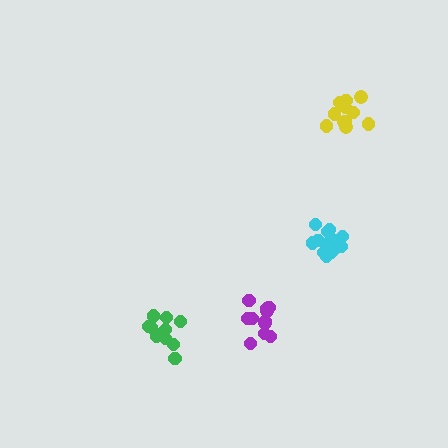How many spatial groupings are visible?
There are 4 spatial groupings.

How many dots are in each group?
Group 1: 11 dots, Group 2: 14 dots, Group 3: 11 dots, Group 4: 11 dots (47 total).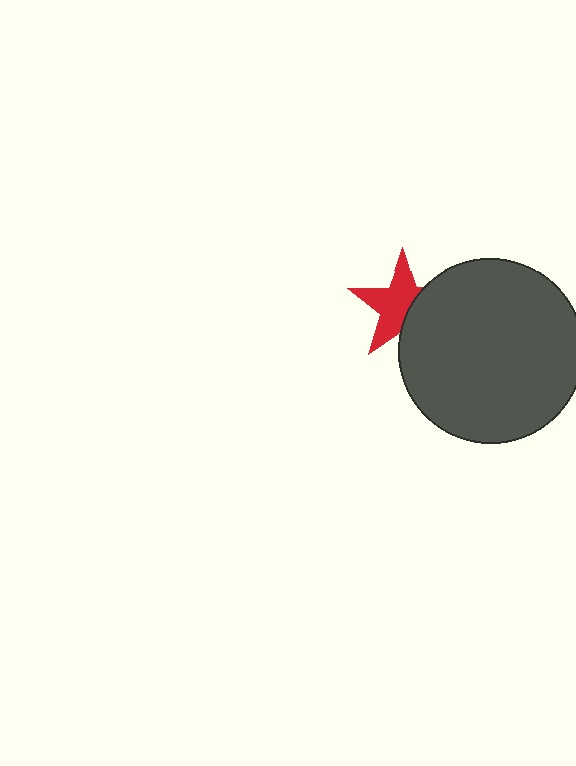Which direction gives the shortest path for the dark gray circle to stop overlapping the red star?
Moving right gives the shortest separation.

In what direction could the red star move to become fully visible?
The red star could move left. That would shift it out from behind the dark gray circle entirely.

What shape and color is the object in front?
The object in front is a dark gray circle.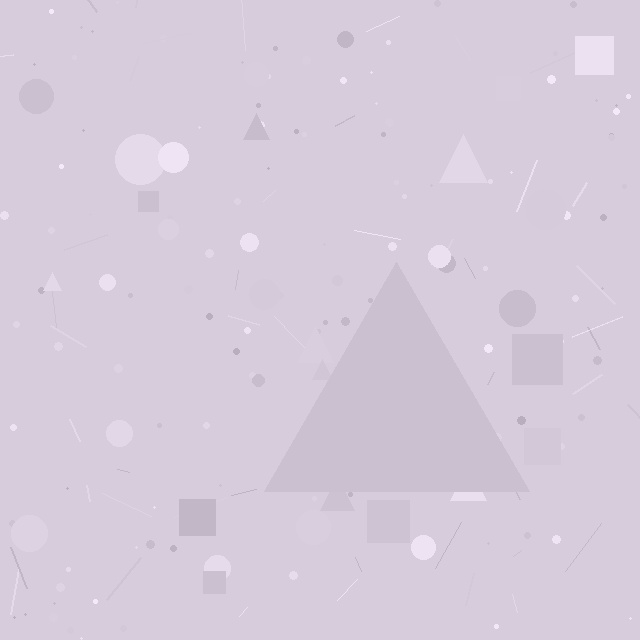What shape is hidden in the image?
A triangle is hidden in the image.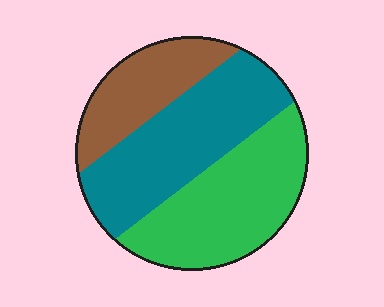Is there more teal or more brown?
Teal.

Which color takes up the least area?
Brown, at roughly 20%.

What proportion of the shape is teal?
Teal covers 39% of the shape.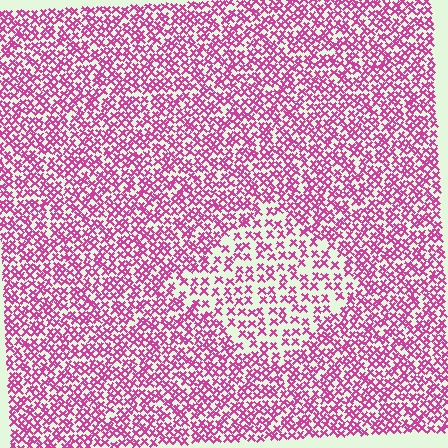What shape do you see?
I see a diamond.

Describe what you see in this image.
The image contains small magenta elements arranged at two different densities. A diamond-shaped region is visible where the elements are less densely packed than the surrounding area.